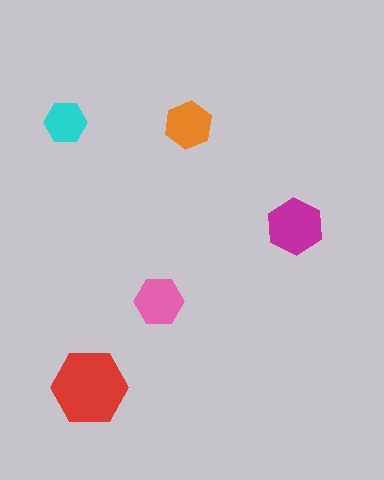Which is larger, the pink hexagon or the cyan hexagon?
The pink one.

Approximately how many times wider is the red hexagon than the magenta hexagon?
About 1.5 times wider.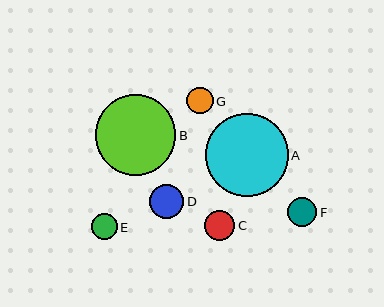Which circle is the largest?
Circle A is the largest with a size of approximately 83 pixels.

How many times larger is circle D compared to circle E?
Circle D is approximately 1.3 times the size of circle E.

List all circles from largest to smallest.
From largest to smallest: A, B, D, C, F, G, E.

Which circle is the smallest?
Circle E is the smallest with a size of approximately 26 pixels.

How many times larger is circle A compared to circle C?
Circle A is approximately 2.7 times the size of circle C.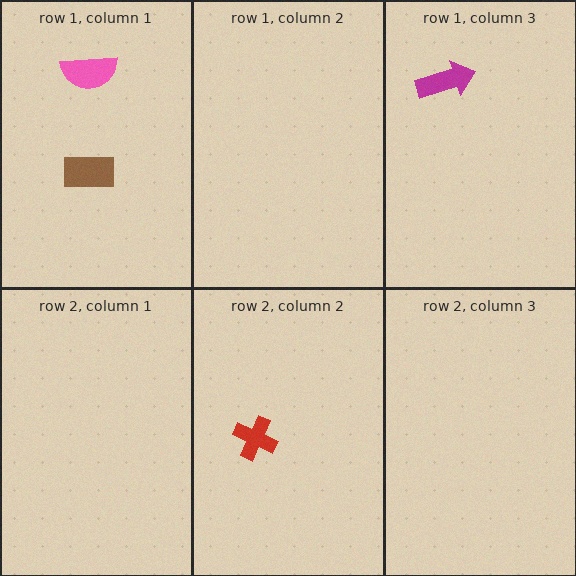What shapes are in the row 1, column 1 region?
The pink semicircle, the brown rectangle.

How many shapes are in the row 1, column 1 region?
2.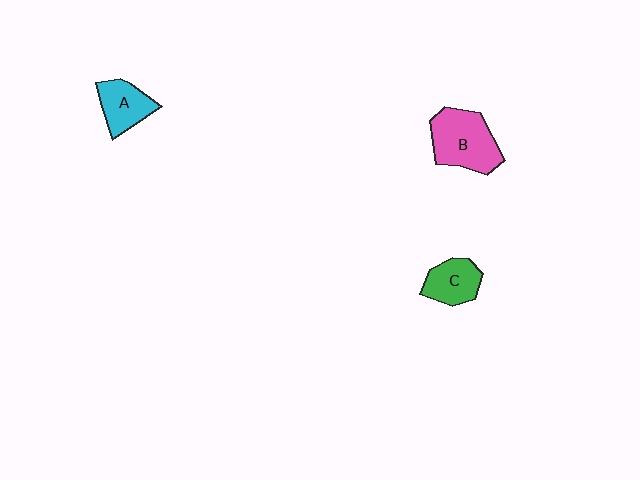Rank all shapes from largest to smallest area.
From largest to smallest: B (pink), A (cyan), C (green).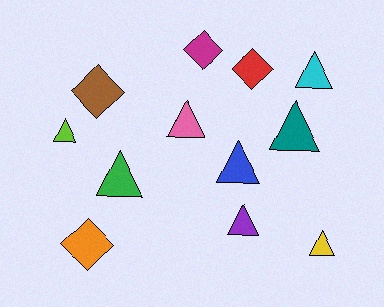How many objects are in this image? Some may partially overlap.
There are 12 objects.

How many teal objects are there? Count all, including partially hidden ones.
There is 1 teal object.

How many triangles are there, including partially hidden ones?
There are 8 triangles.